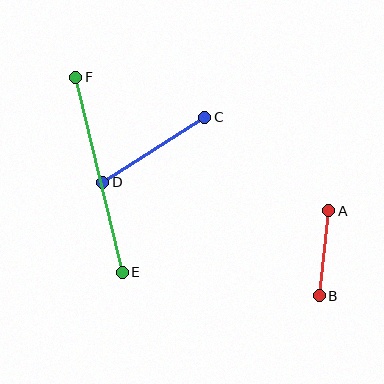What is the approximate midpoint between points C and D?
The midpoint is at approximately (154, 150) pixels.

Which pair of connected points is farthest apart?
Points E and F are farthest apart.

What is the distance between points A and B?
The distance is approximately 86 pixels.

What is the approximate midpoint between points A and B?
The midpoint is at approximately (324, 253) pixels.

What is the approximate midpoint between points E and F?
The midpoint is at approximately (99, 175) pixels.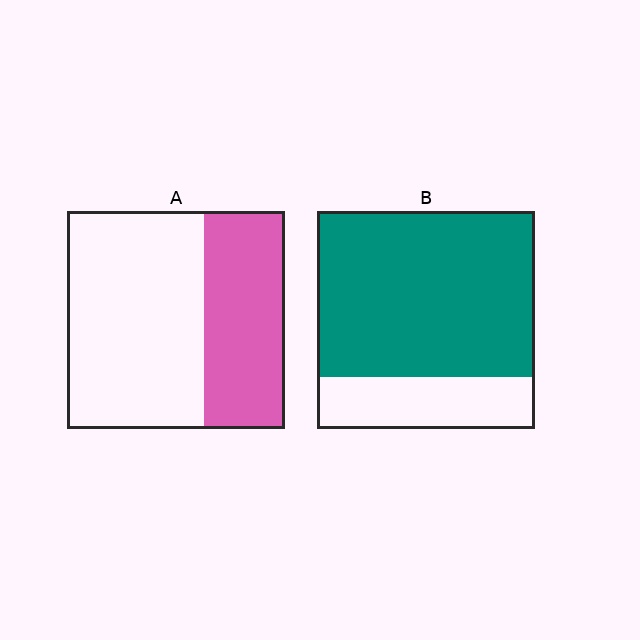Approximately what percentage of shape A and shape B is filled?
A is approximately 35% and B is approximately 75%.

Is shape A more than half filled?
No.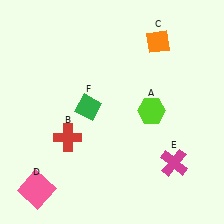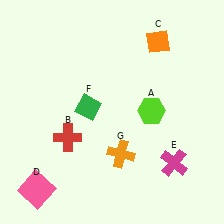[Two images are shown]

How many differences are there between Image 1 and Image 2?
There is 1 difference between the two images.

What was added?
An orange cross (G) was added in Image 2.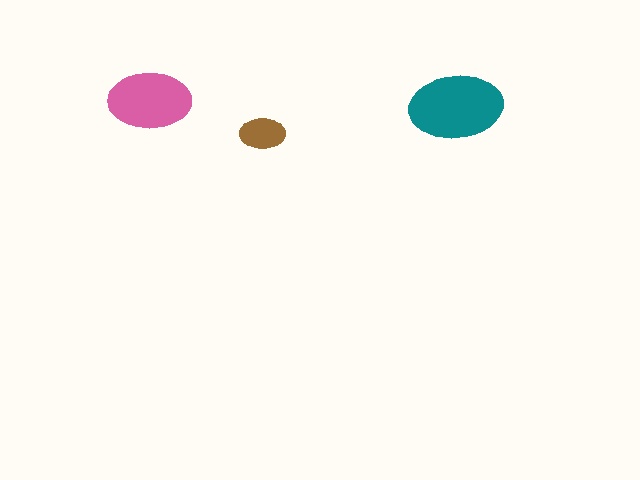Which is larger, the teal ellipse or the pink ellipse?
The teal one.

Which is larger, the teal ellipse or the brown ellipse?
The teal one.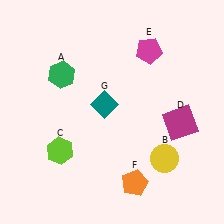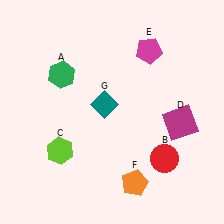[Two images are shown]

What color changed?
The circle (B) changed from yellow in Image 1 to red in Image 2.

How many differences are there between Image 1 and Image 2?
There is 1 difference between the two images.